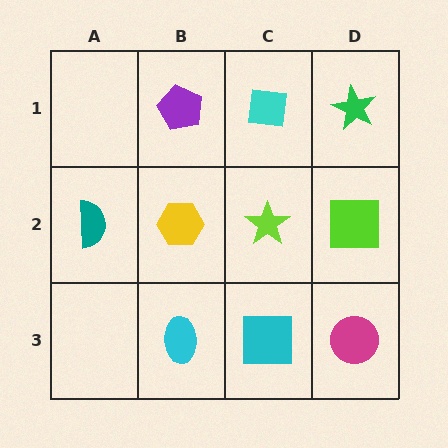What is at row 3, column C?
A cyan square.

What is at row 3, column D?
A magenta circle.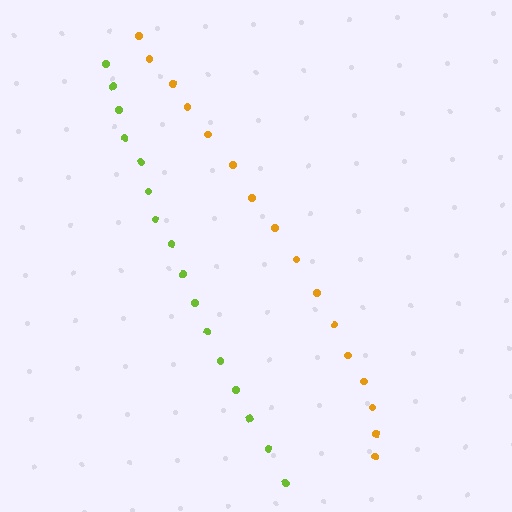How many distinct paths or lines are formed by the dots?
There are 2 distinct paths.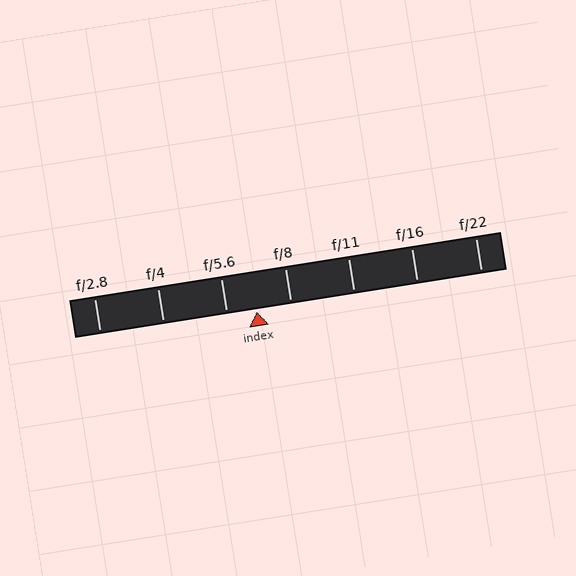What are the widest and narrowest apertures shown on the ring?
The widest aperture shown is f/2.8 and the narrowest is f/22.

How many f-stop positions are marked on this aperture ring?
There are 7 f-stop positions marked.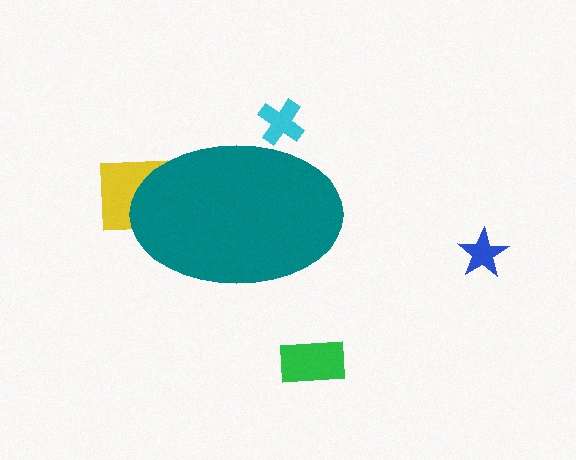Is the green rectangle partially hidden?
No, the green rectangle is fully visible.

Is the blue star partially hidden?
No, the blue star is fully visible.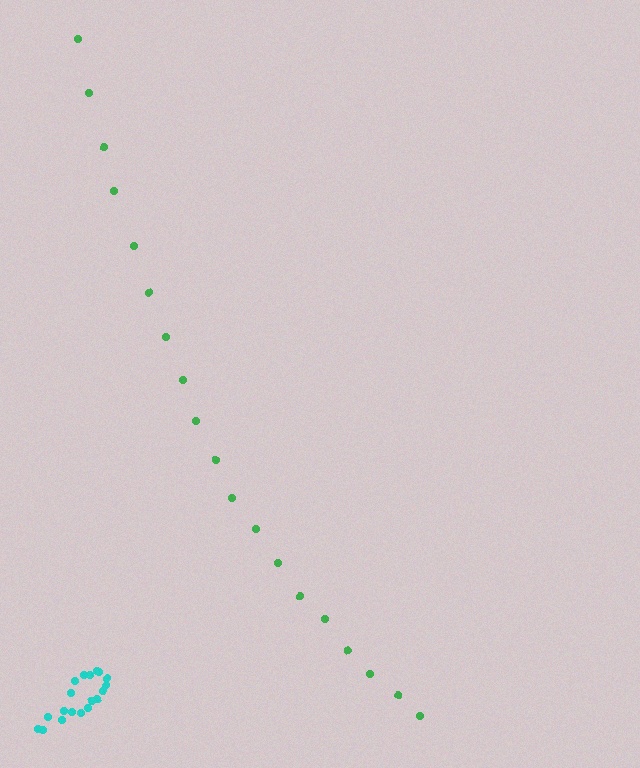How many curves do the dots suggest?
There are 2 distinct paths.